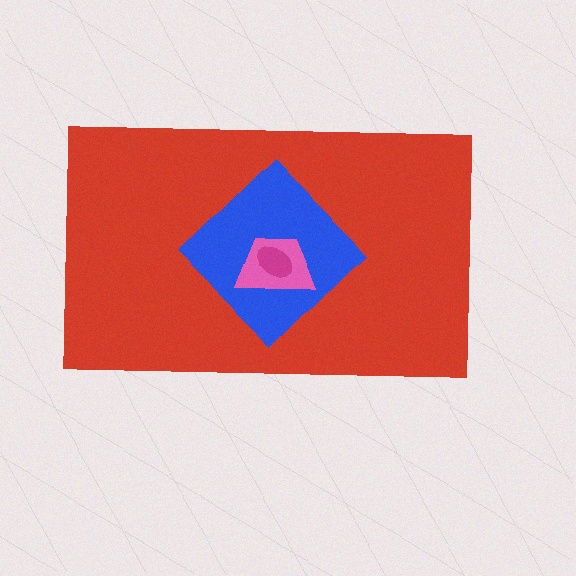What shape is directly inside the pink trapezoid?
The magenta ellipse.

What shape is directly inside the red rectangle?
The blue diamond.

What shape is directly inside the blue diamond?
The pink trapezoid.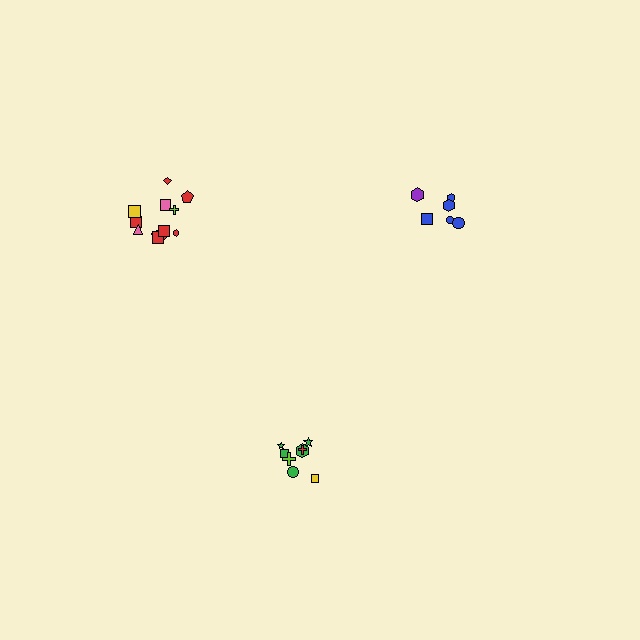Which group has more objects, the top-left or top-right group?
The top-left group.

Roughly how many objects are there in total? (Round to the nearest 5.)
Roughly 25 objects in total.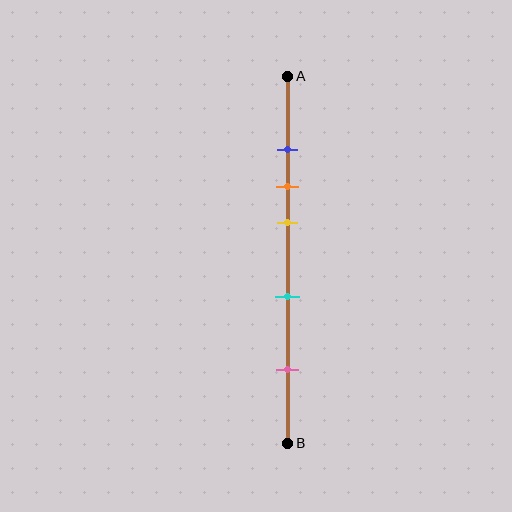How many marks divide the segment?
There are 5 marks dividing the segment.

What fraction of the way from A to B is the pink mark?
The pink mark is approximately 80% (0.8) of the way from A to B.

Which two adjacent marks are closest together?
The blue and orange marks are the closest adjacent pair.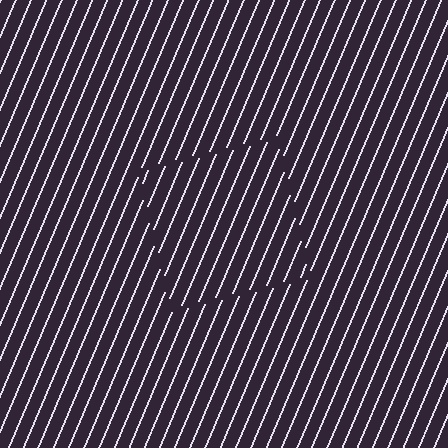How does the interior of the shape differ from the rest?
The interior of the shape contains the same grating, shifted by half a period — the contour is defined by the phase discontinuity where line-ends from the inner and outer gratings abut.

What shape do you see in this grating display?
An illusory square. The interior of the shape contains the same grating, shifted by half a period — the contour is defined by the phase discontinuity where line-ends from the inner and outer gratings abut.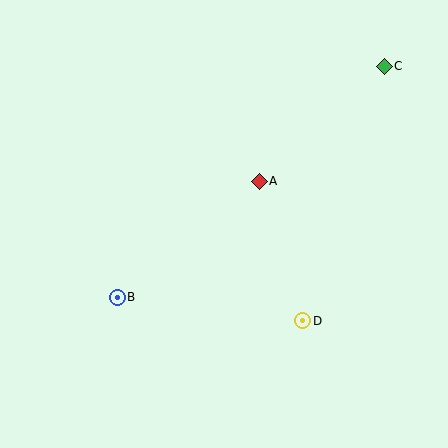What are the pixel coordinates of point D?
Point D is at (303, 321).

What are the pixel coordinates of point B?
Point B is at (117, 297).